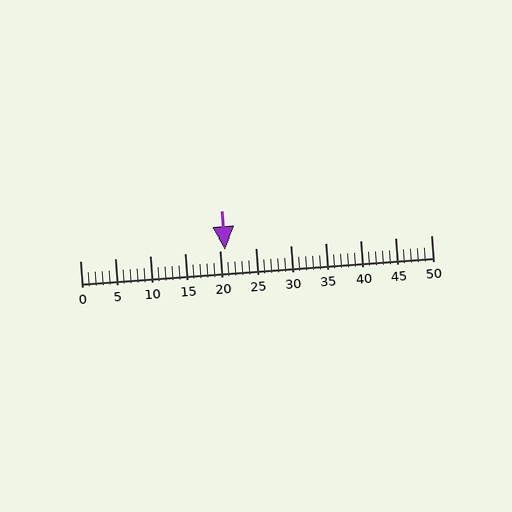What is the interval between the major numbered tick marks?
The major tick marks are spaced 5 units apart.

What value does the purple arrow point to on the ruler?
The purple arrow points to approximately 21.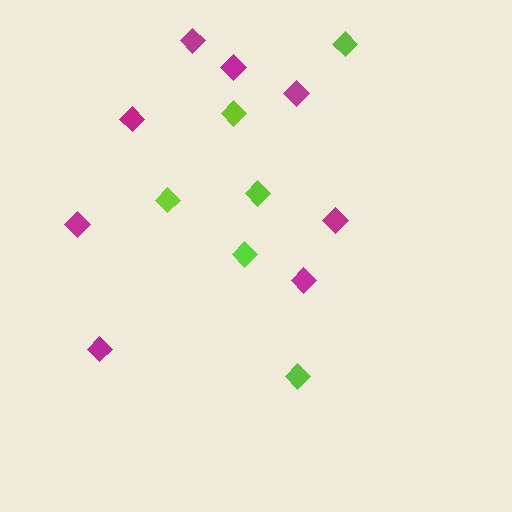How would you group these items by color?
There are 2 groups: one group of magenta diamonds (8) and one group of lime diamonds (6).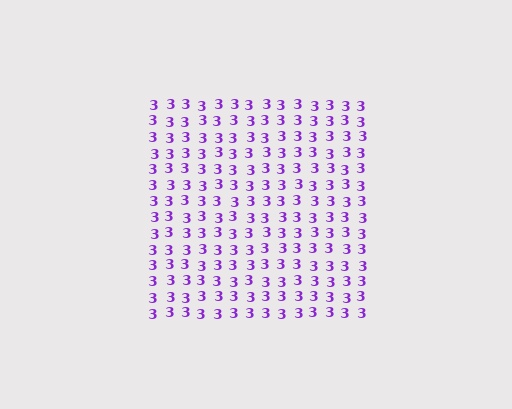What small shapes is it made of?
It is made of small digit 3's.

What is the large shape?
The large shape is a square.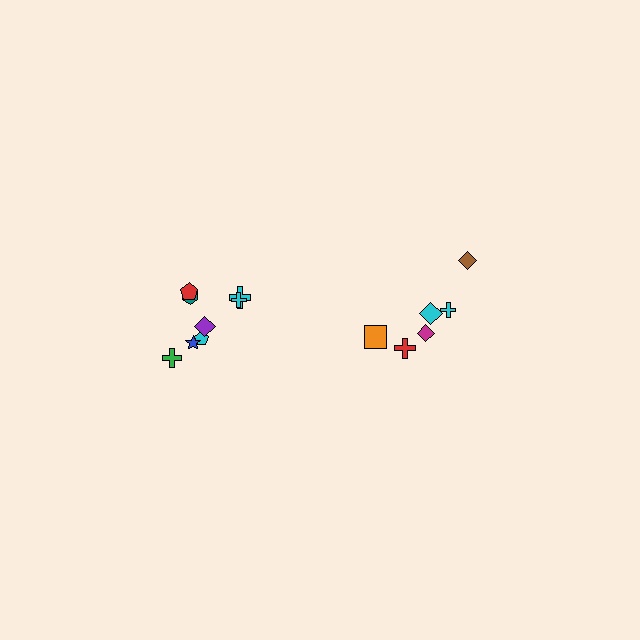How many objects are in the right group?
There are 6 objects.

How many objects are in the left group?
There are 8 objects.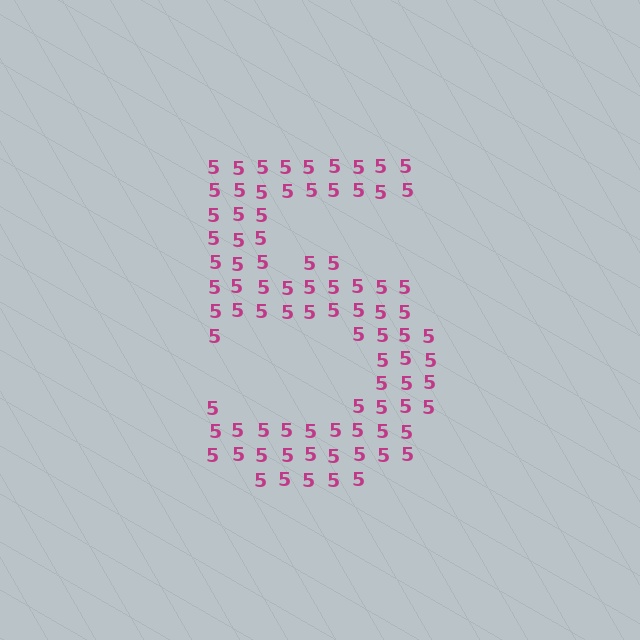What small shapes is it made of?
It is made of small digit 5's.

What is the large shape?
The large shape is the digit 5.